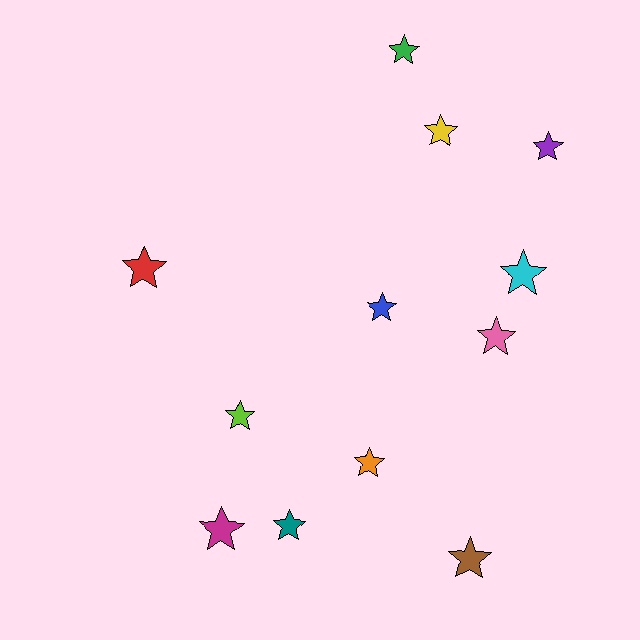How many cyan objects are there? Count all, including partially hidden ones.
There is 1 cyan object.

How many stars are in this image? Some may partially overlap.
There are 12 stars.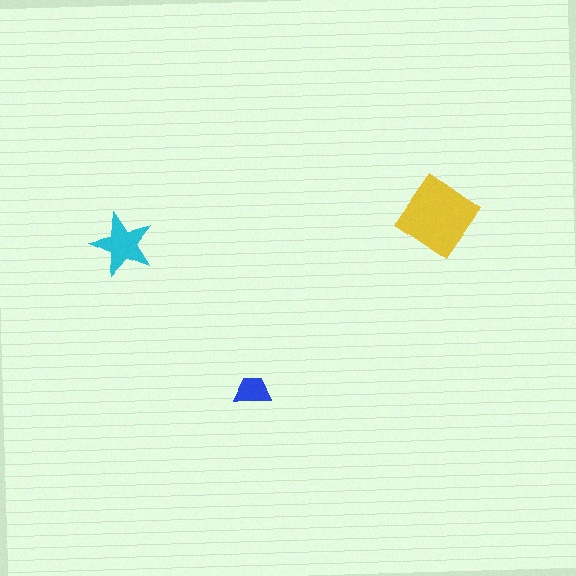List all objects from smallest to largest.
The blue trapezoid, the cyan star, the yellow diamond.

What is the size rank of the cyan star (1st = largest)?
2nd.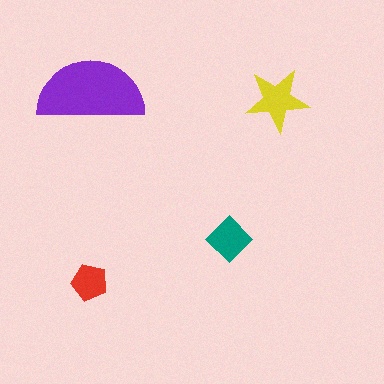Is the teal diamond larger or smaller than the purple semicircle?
Smaller.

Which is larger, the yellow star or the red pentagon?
The yellow star.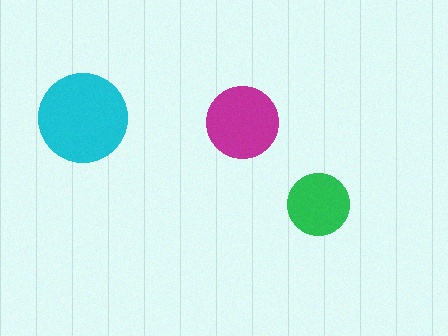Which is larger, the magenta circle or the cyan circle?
The cyan one.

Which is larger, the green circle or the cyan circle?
The cyan one.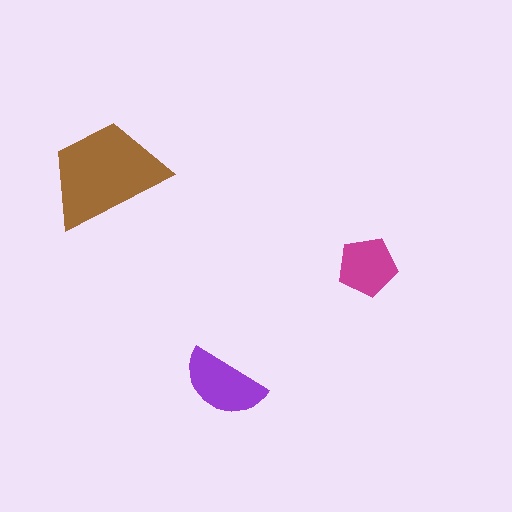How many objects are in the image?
There are 3 objects in the image.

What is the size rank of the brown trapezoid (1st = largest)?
1st.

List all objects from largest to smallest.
The brown trapezoid, the purple semicircle, the magenta pentagon.